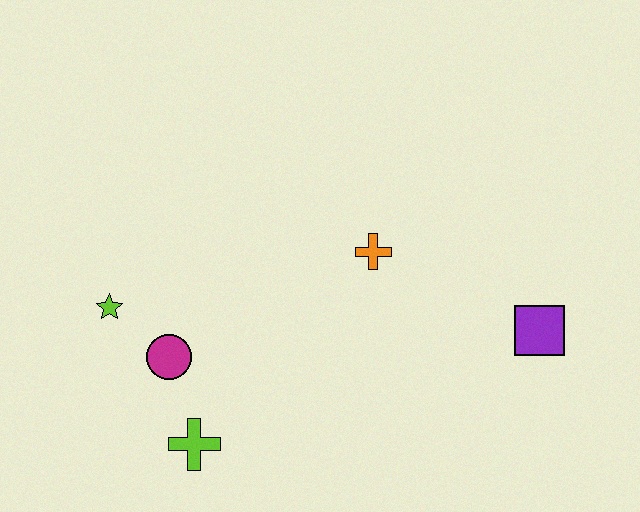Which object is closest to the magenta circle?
The lime star is closest to the magenta circle.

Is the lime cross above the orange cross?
No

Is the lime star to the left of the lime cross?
Yes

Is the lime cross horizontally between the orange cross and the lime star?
Yes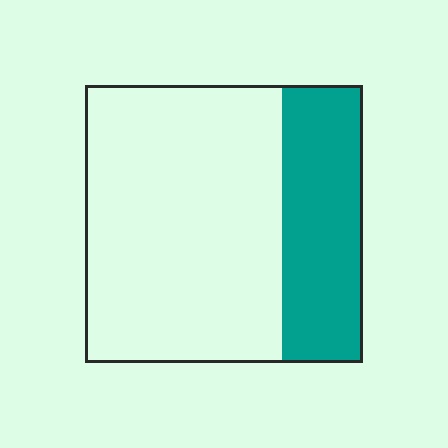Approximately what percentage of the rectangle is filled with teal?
Approximately 30%.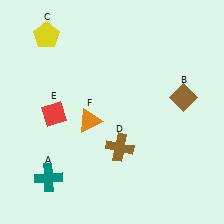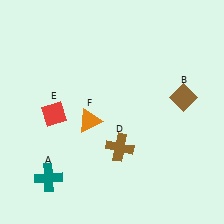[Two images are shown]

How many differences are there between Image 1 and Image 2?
There is 1 difference between the two images.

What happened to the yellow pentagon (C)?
The yellow pentagon (C) was removed in Image 2. It was in the top-left area of Image 1.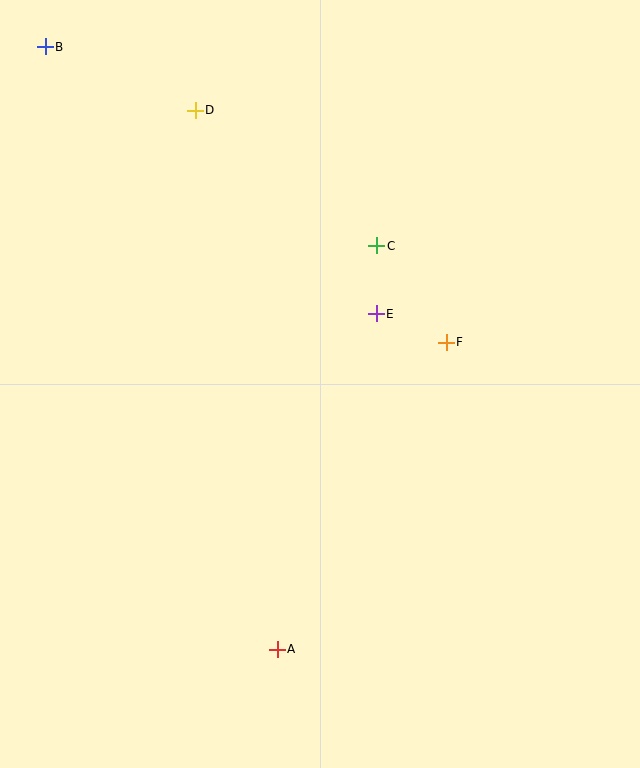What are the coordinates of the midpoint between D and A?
The midpoint between D and A is at (236, 380).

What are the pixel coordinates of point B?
Point B is at (45, 47).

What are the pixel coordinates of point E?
Point E is at (376, 314).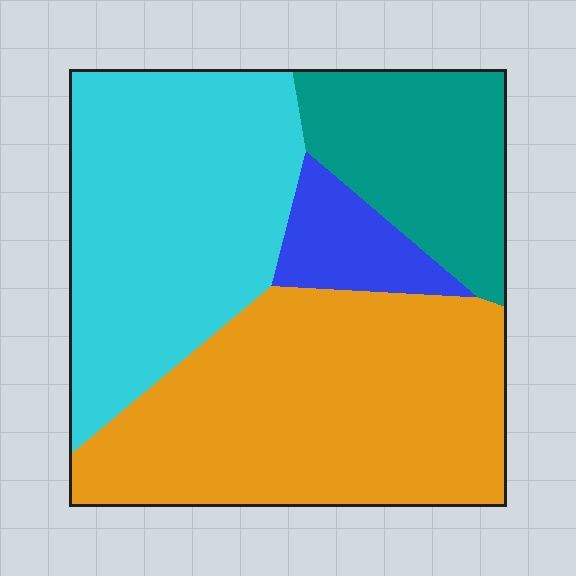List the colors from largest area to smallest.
From largest to smallest: orange, cyan, teal, blue.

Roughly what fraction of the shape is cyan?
Cyan covers roughly 35% of the shape.